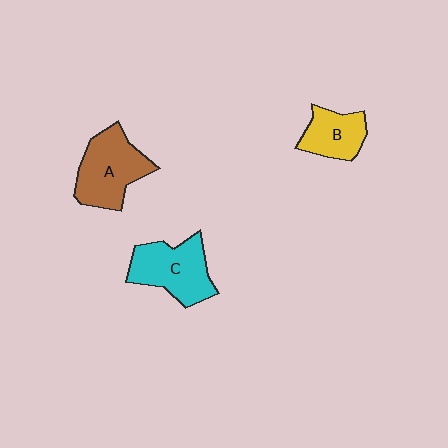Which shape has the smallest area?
Shape B (yellow).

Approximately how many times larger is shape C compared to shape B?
Approximately 1.5 times.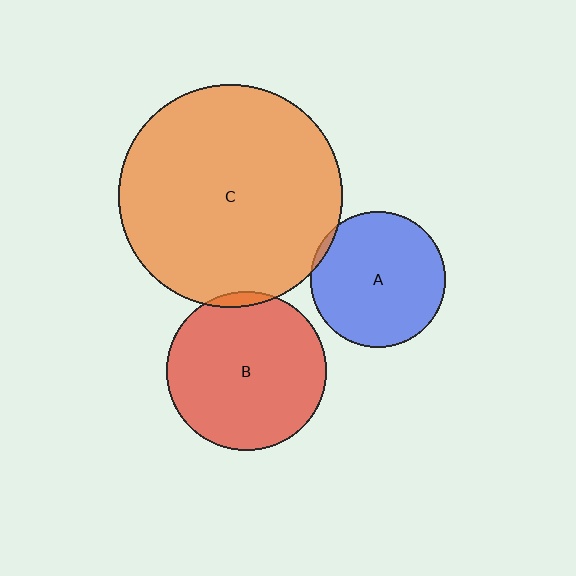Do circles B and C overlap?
Yes.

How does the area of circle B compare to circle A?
Approximately 1.4 times.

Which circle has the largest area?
Circle C (orange).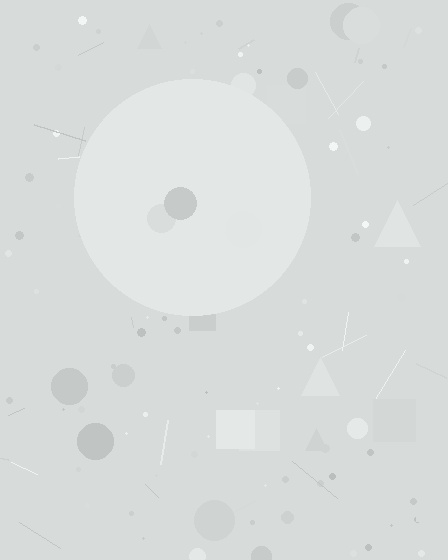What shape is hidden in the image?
A circle is hidden in the image.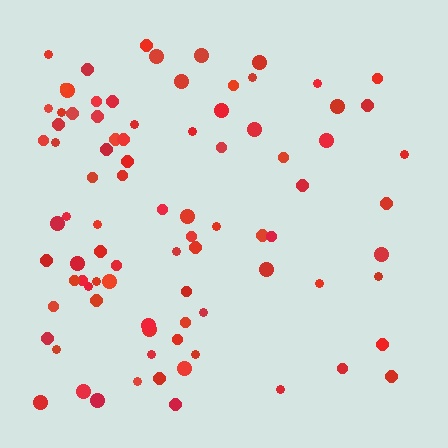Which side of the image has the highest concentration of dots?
The left.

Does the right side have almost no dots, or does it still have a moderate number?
Still a moderate number, just noticeably fewer than the left.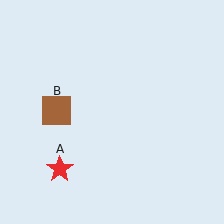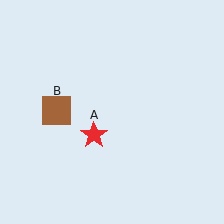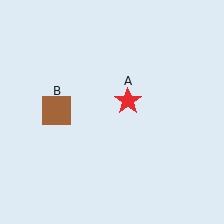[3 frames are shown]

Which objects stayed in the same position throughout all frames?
Brown square (object B) remained stationary.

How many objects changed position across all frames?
1 object changed position: red star (object A).